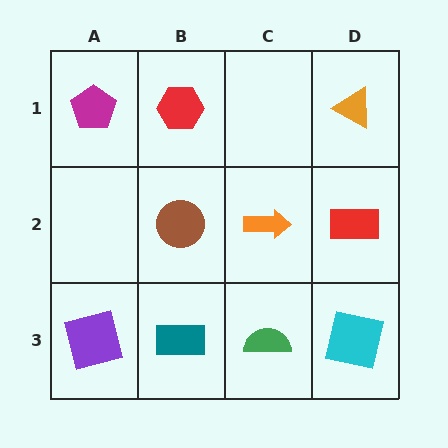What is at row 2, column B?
A brown circle.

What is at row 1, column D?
An orange triangle.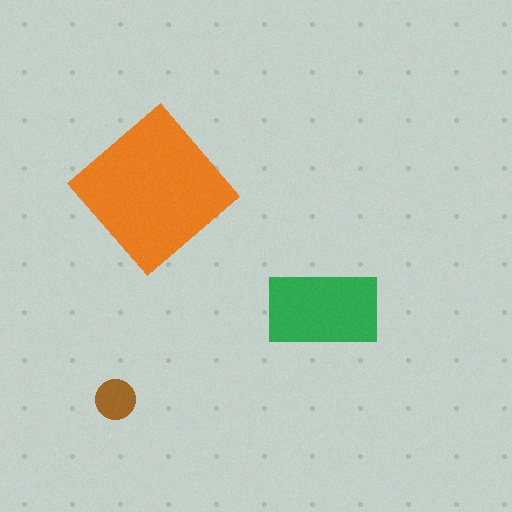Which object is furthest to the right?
The green rectangle is rightmost.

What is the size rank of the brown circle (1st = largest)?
3rd.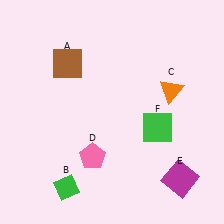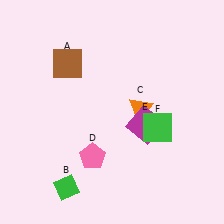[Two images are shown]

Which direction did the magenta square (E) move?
The magenta square (E) moved up.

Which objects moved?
The objects that moved are: the orange triangle (C), the magenta square (E).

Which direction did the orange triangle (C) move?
The orange triangle (C) moved left.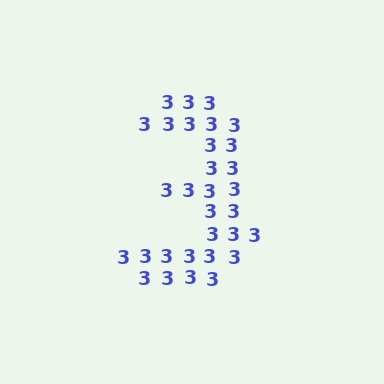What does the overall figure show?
The overall figure shows the digit 3.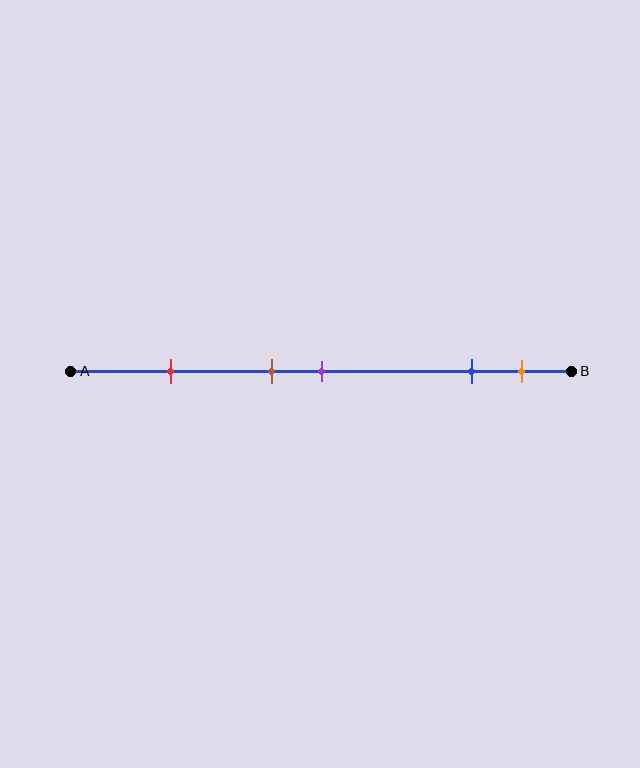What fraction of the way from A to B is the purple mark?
The purple mark is approximately 50% (0.5) of the way from A to B.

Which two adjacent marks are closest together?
The brown and purple marks are the closest adjacent pair.